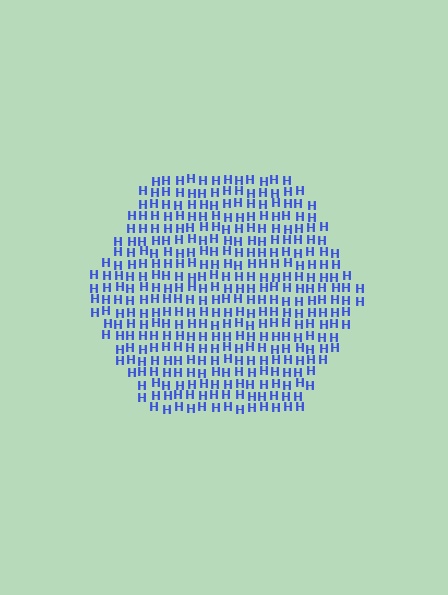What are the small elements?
The small elements are letter H's.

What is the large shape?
The large shape is a hexagon.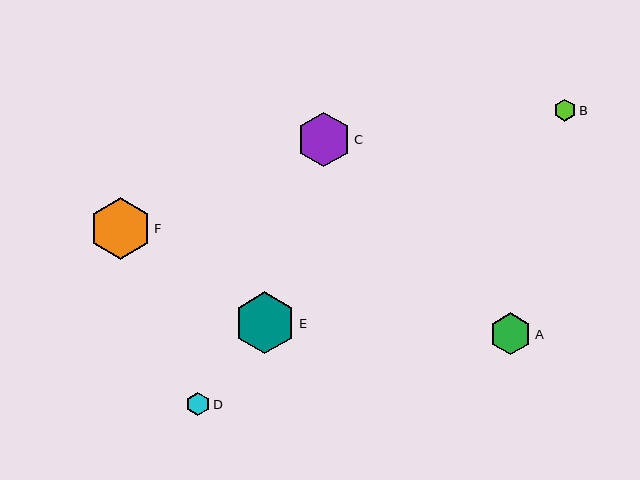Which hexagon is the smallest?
Hexagon B is the smallest with a size of approximately 22 pixels.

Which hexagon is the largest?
Hexagon E is the largest with a size of approximately 62 pixels.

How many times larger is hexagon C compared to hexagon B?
Hexagon C is approximately 2.5 times the size of hexagon B.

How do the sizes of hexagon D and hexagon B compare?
Hexagon D and hexagon B are approximately the same size.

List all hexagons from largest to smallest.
From largest to smallest: E, F, C, A, D, B.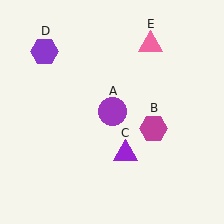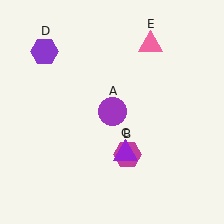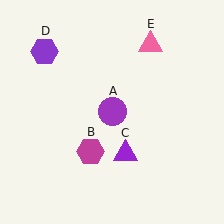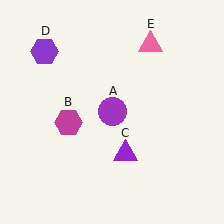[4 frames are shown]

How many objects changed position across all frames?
1 object changed position: magenta hexagon (object B).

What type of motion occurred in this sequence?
The magenta hexagon (object B) rotated clockwise around the center of the scene.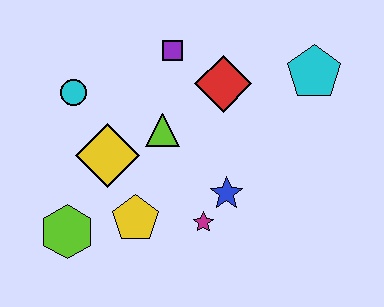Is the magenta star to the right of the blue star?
No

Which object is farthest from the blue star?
The cyan circle is farthest from the blue star.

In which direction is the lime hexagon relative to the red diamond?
The lime hexagon is to the left of the red diamond.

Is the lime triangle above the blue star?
Yes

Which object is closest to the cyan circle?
The yellow diamond is closest to the cyan circle.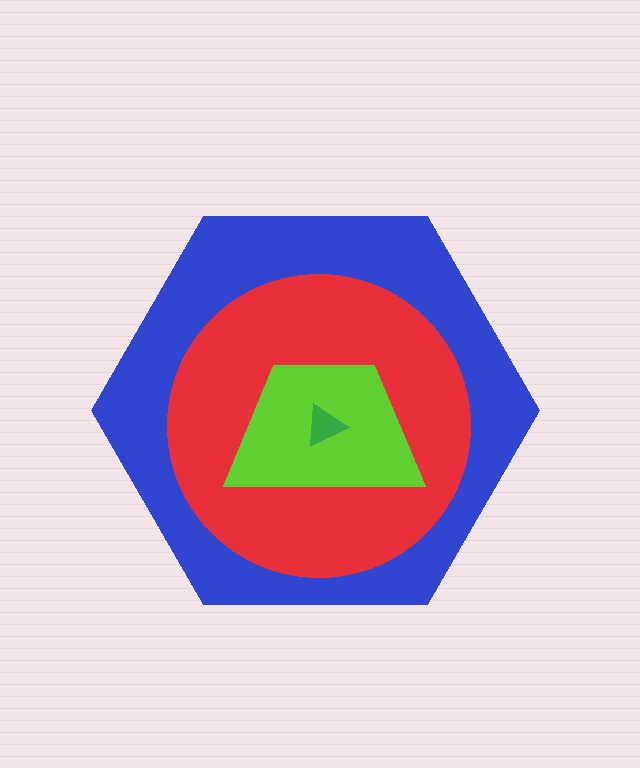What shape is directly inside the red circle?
The lime trapezoid.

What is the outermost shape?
The blue hexagon.